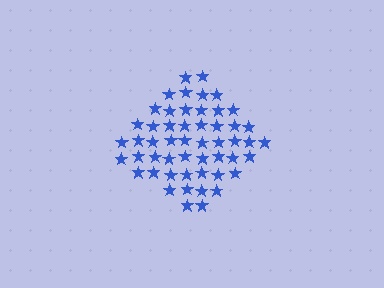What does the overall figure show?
The overall figure shows a diamond.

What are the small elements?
The small elements are stars.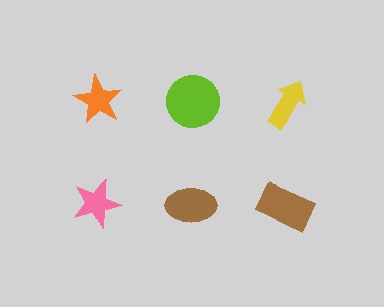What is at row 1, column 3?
A yellow arrow.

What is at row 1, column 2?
A lime circle.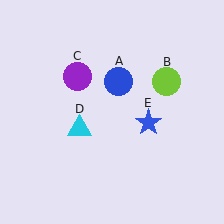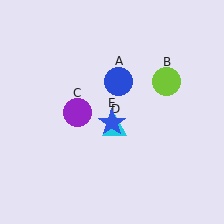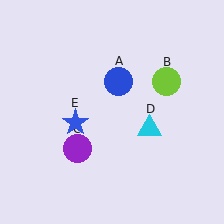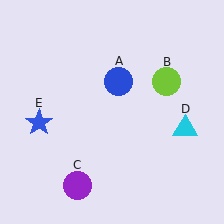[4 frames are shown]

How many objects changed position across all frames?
3 objects changed position: purple circle (object C), cyan triangle (object D), blue star (object E).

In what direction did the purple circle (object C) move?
The purple circle (object C) moved down.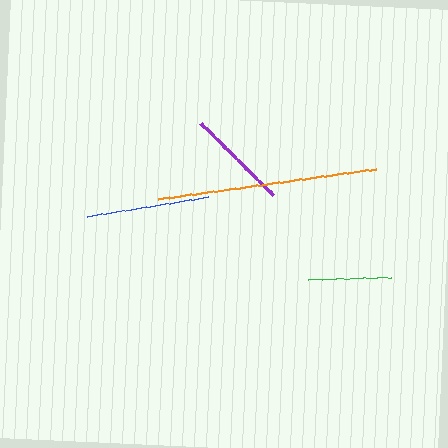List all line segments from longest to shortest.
From longest to shortest: orange, blue, purple, green.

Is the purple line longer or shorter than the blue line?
The blue line is longer than the purple line.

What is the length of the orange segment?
The orange segment is approximately 220 pixels long.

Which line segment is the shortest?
The green line is the shortest at approximately 83 pixels.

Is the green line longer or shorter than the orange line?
The orange line is longer than the green line.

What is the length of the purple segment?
The purple segment is approximately 103 pixels long.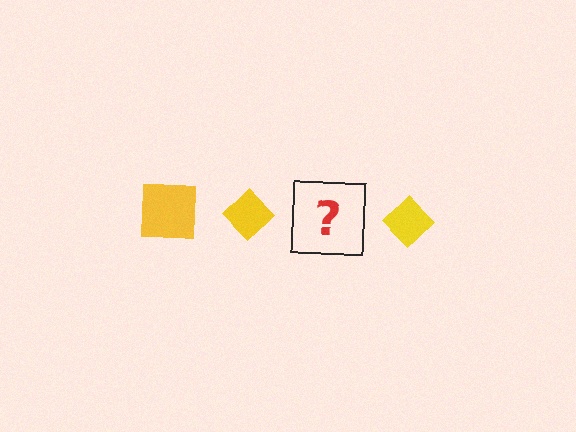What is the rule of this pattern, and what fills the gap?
The rule is that the pattern cycles through square, diamond shapes in yellow. The gap should be filled with a yellow square.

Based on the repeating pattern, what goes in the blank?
The blank should be a yellow square.